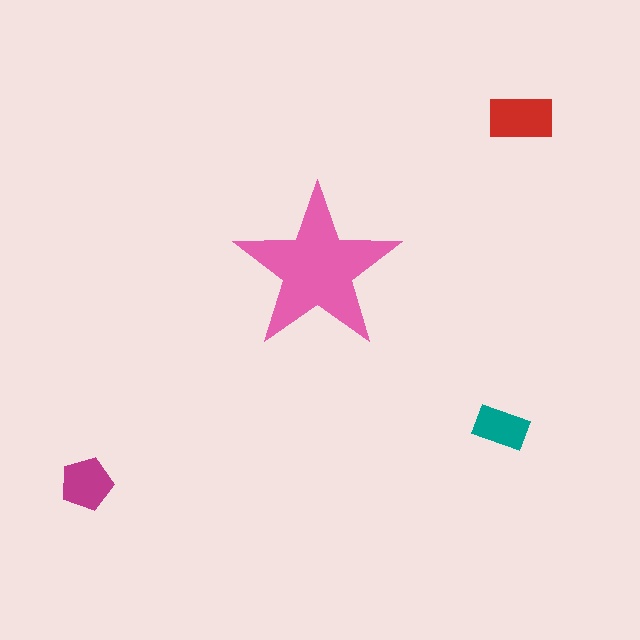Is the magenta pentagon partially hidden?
No, the magenta pentagon is fully visible.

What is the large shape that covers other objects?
A pink star.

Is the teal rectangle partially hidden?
No, the teal rectangle is fully visible.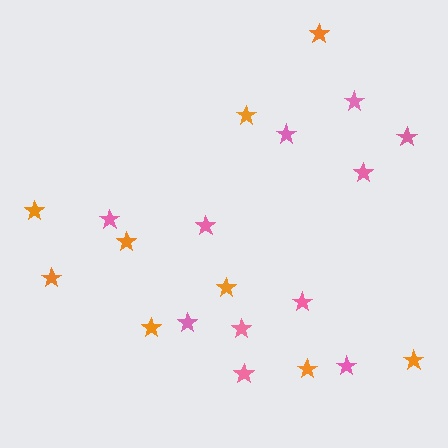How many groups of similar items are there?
There are 2 groups: one group of pink stars (11) and one group of orange stars (9).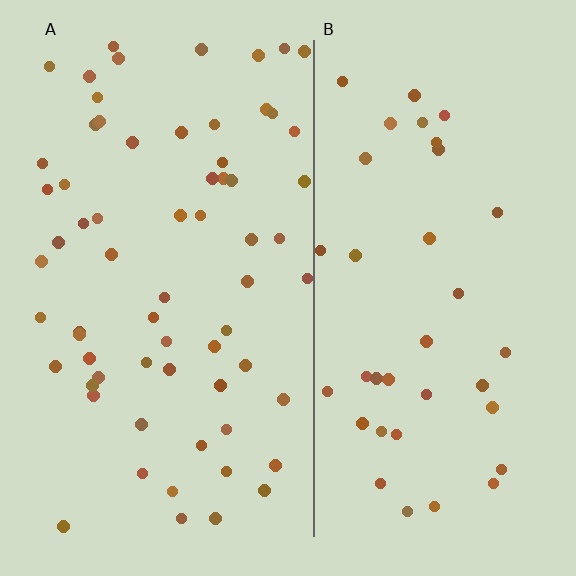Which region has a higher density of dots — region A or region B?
A (the left).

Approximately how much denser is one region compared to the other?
Approximately 1.8× — region A over region B.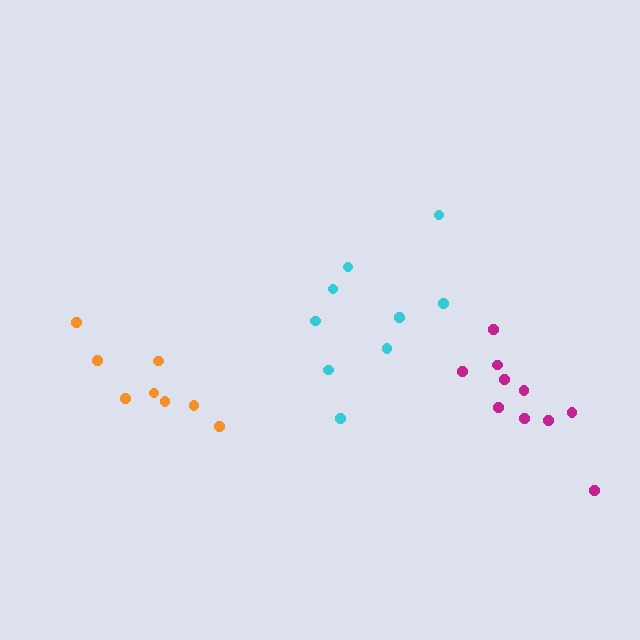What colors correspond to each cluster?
The clusters are colored: cyan, orange, magenta.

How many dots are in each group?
Group 1: 9 dots, Group 2: 8 dots, Group 3: 10 dots (27 total).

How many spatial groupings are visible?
There are 3 spatial groupings.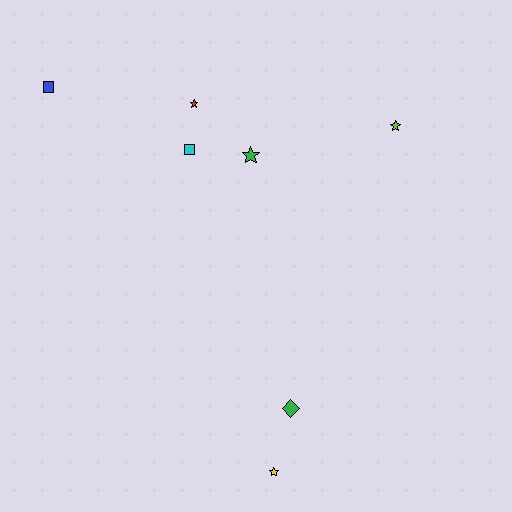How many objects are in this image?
There are 7 objects.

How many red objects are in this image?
There is 1 red object.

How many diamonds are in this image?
There is 1 diamond.